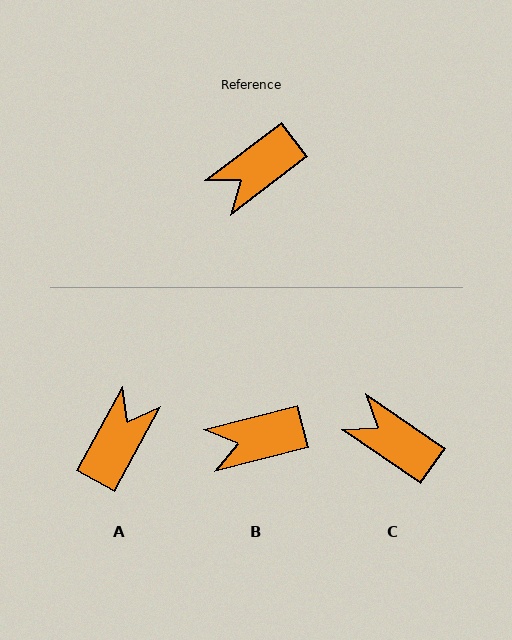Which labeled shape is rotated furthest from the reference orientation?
A, about 156 degrees away.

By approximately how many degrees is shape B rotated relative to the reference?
Approximately 23 degrees clockwise.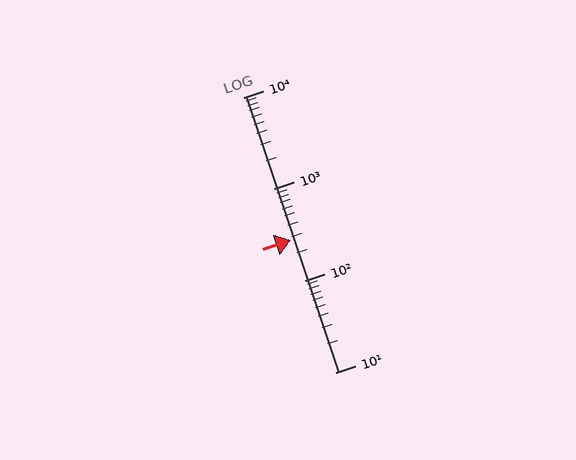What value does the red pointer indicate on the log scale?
The pointer indicates approximately 280.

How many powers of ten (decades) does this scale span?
The scale spans 3 decades, from 10 to 10000.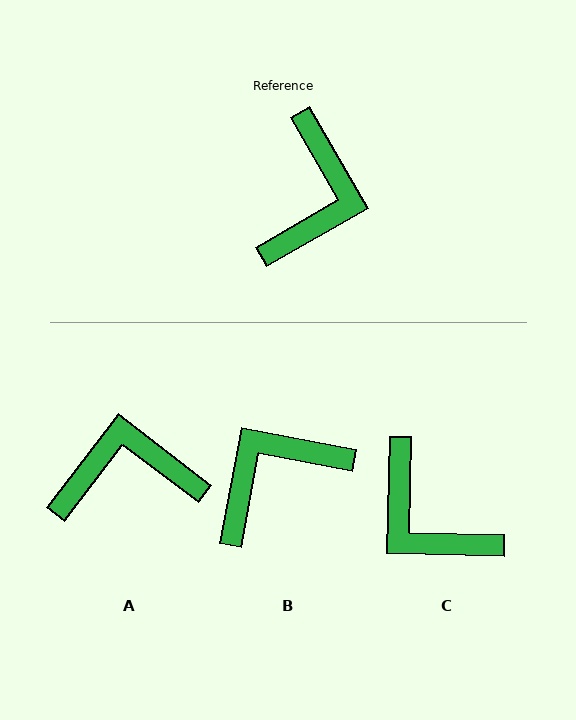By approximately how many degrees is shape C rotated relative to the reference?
Approximately 121 degrees clockwise.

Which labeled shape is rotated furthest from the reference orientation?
B, about 139 degrees away.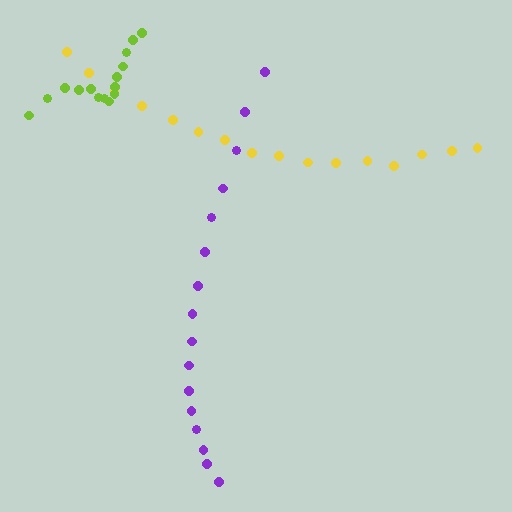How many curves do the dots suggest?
There are 3 distinct paths.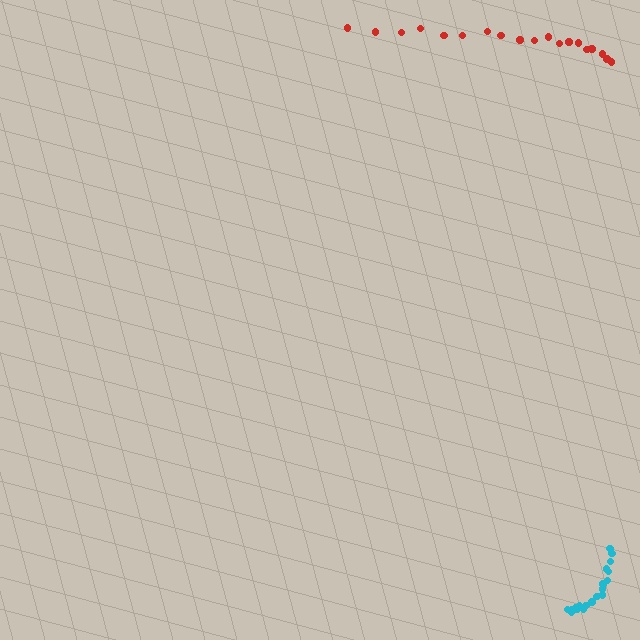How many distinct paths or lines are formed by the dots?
There are 2 distinct paths.